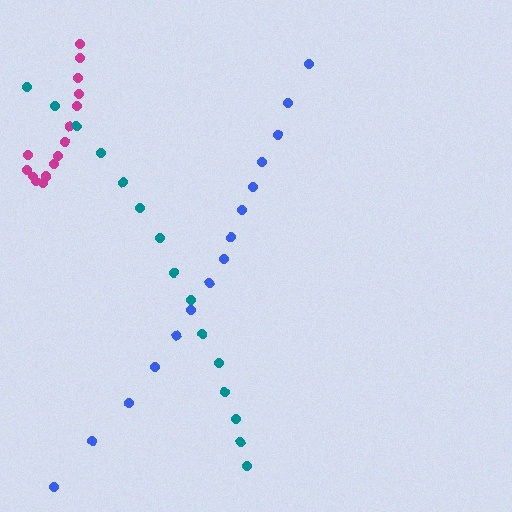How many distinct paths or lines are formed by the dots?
There are 3 distinct paths.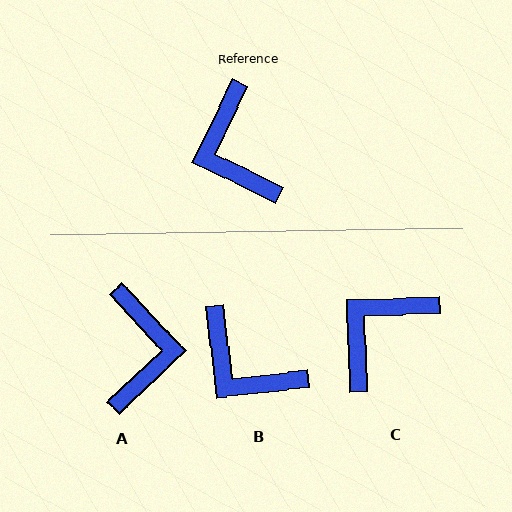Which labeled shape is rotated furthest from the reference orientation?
A, about 159 degrees away.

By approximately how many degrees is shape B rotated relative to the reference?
Approximately 32 degrees counter-clockwise.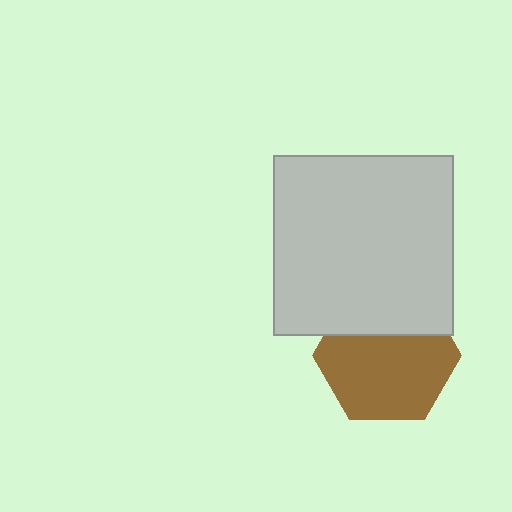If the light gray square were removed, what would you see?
You would see the complete brown hexagon.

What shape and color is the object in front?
The object in front is a light gray square.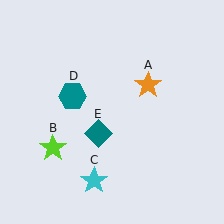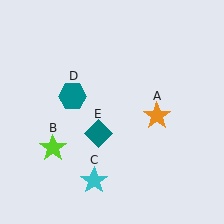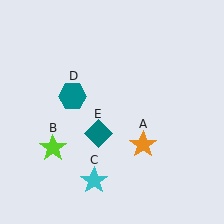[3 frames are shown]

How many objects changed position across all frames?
1 object changed position: orange star (object A).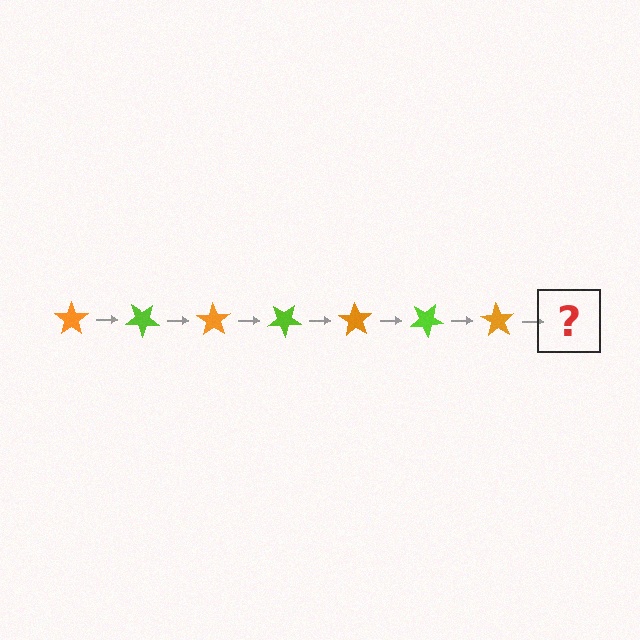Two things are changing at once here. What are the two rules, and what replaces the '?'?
The two rules are that it rotates 35 degrees each step and the color cycles through orange and lime. The '?' should be a lime star, rotated 245 degrees from the start.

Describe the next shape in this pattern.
It should be a lime star, rotated 245 degrees from the start.